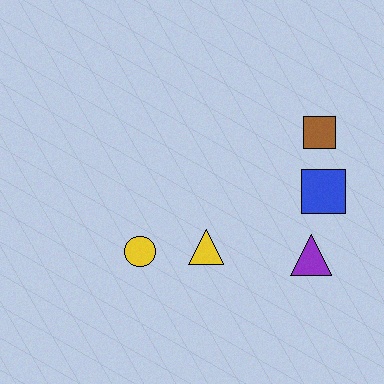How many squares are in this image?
There are 2 squares.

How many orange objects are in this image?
There are no orange objects.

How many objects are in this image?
There are 5 objects.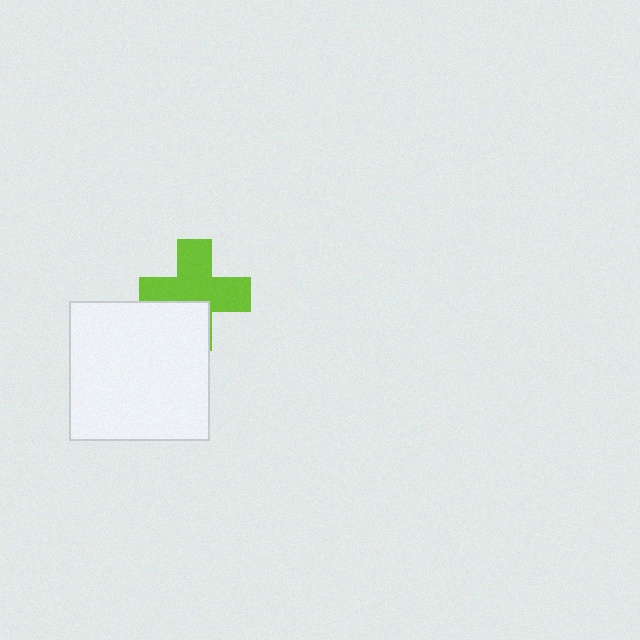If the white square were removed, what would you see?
You would see the complete lime cross.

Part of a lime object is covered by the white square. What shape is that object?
It is a cross.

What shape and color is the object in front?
The object in front is a white square.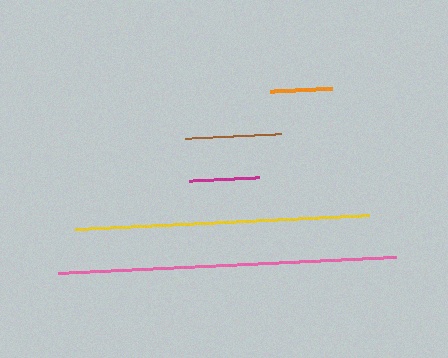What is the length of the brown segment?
The brown segment is approximately 95 pixels long.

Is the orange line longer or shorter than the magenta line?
The magenta line is longer than the orange line.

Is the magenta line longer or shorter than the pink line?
The pink line is longer than the magenta line.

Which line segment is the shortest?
The orange line is the shortest at approximately 61 pixels.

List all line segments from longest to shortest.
From longest to shortest: pink, yellow, brown, magenta, orange.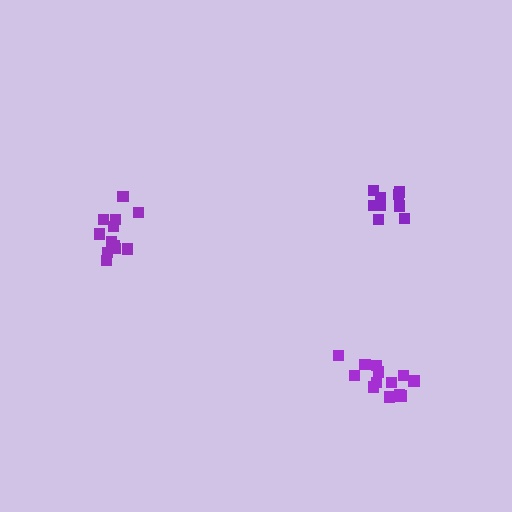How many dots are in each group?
Group 1: 12 dots, Group 2: 13 dots, Group 3: 10 dots (35 total).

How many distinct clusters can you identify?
There are 3 distinct clusters.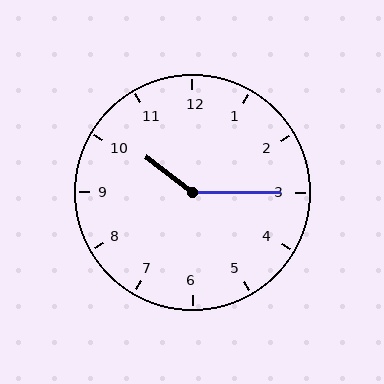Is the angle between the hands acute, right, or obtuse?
It is obtuse.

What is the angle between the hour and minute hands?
Approximately 142 degrees.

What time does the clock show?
10:15.